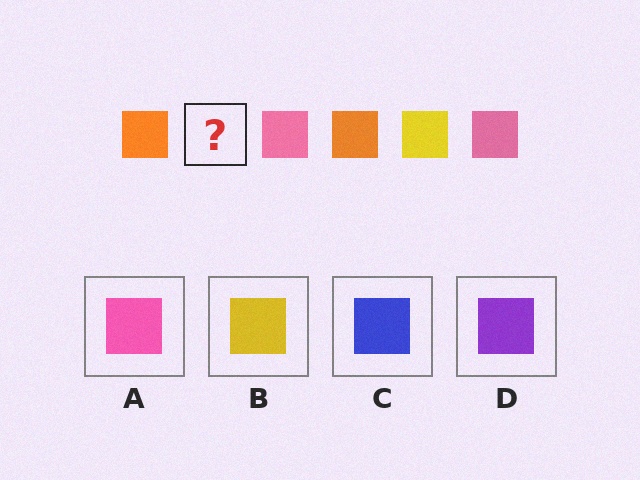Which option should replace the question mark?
Option B.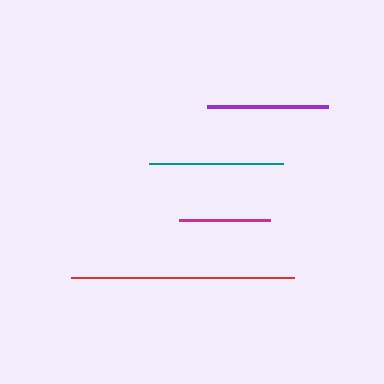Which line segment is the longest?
The red line is the longest at approximately 222 pixels.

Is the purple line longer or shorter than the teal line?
The teal line is longer than the purple line.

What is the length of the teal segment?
The teal segment is approximately 134 pixels long.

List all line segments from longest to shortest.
From longest to shortest: red, teal, purple, magenta.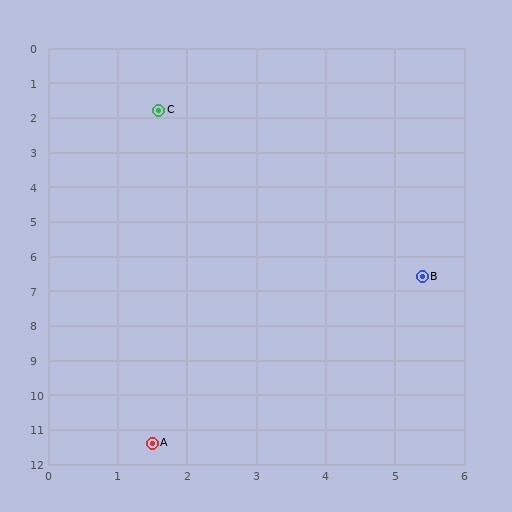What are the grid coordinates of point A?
Point A is at approximately (1.5, 11.4).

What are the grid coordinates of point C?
Point C is at approximately (1.6, 1.8).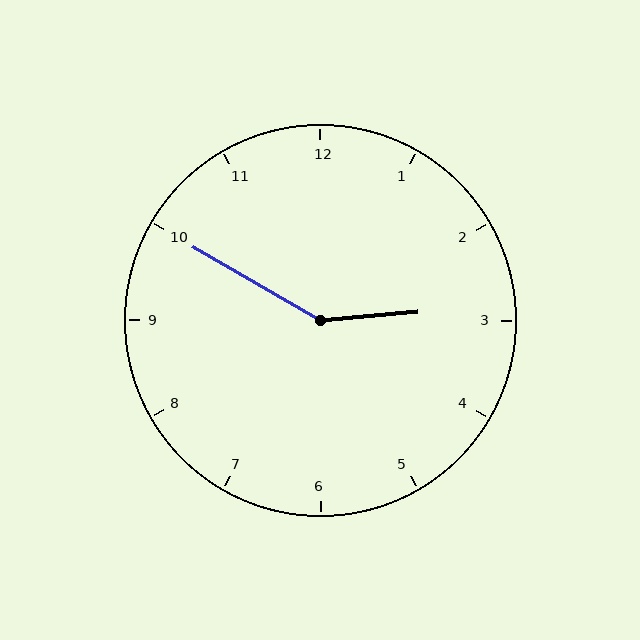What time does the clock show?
2:50.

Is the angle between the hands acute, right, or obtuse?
It is obtuse.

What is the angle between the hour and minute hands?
Approximately 145 degrees.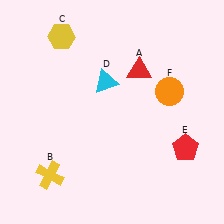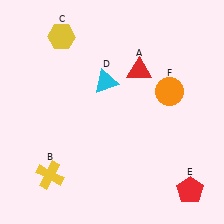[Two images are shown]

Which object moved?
The red pentagon (E) moved down.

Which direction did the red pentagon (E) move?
The red pentagon (E) moved down.